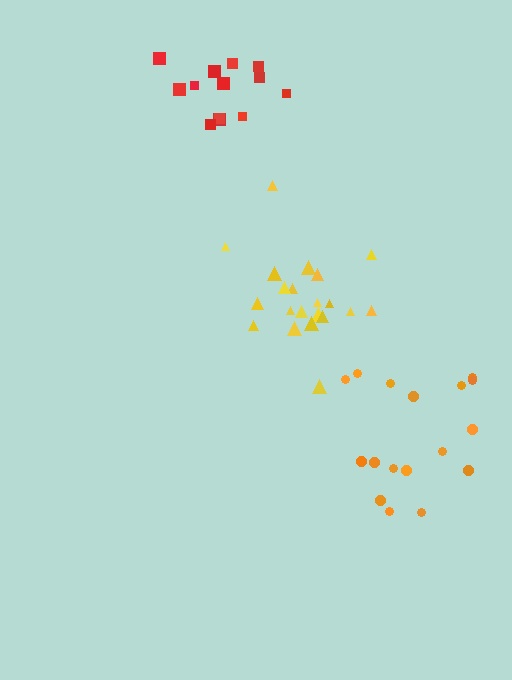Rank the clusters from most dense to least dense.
red, yellow, orange.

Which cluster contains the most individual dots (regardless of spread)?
Yellow (21).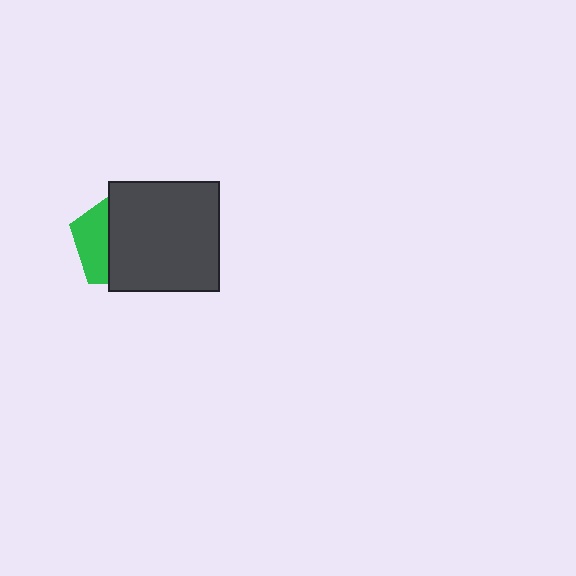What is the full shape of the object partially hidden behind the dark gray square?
The partially hidden object is a green pentagon.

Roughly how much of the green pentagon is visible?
A small part of it is visible (roughly 34%).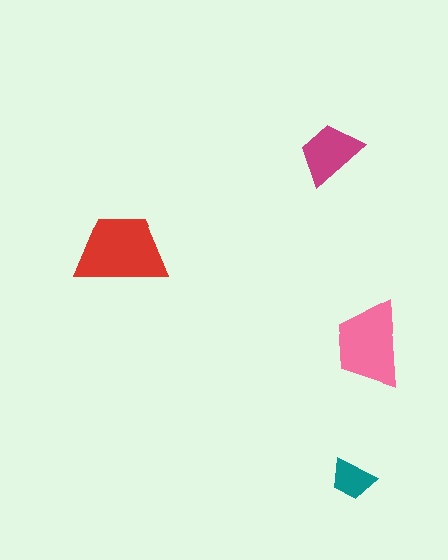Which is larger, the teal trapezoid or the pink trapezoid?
The pink one.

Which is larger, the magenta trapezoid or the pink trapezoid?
The pink one.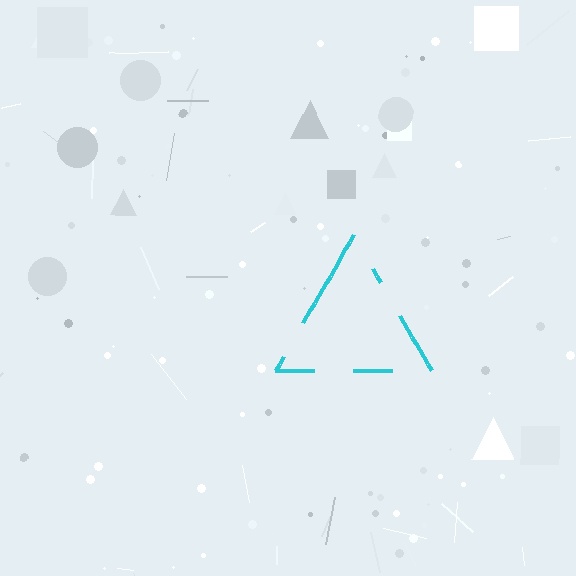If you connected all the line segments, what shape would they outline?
They would outline a triangle.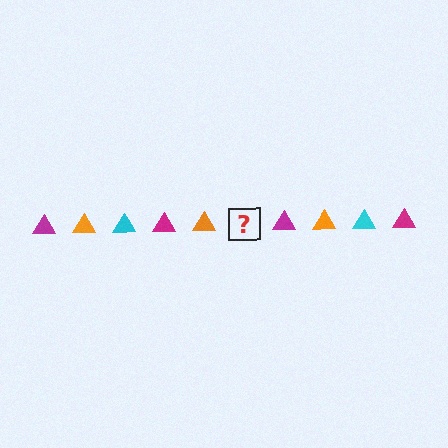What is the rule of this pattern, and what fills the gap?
The rule is that the pattern cycles through magenta, orange, cyan triangles. The gap should be filled with a cyan triangle.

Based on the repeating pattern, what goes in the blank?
The blank should be a cyan triangle.